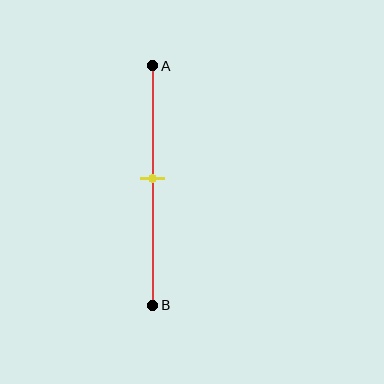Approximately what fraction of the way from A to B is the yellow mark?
The yellow mark is approximately 45% of the way from A to B.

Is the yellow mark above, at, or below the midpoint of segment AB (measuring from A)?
The yellow mark is approximately at the midpoint of segment AB.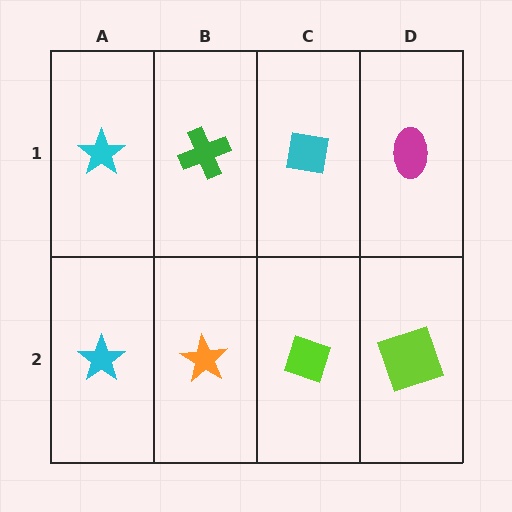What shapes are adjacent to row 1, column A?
A cyan star (row 2, column A), a green cross (row 1, column B).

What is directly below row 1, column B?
An orange star.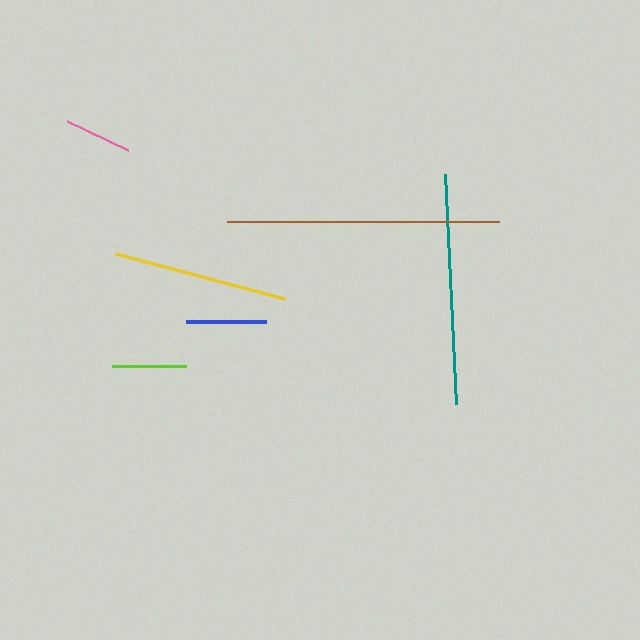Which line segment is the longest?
The brown line is the longest at approximately 271 pixels.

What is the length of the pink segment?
The pink segment is approximately 68 pixels long.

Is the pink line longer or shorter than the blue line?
The blue line is longer than the pink line.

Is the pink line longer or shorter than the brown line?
The brown line is longer than the pink line.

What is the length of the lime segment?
The lime segment is approximately 74 pixels long.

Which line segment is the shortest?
The pink line is the shortest at approximately 68 pixels.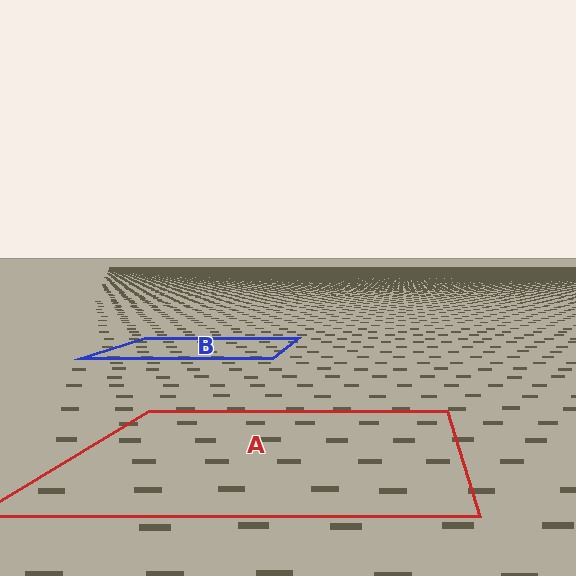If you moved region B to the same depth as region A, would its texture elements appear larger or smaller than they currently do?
They would appear larger. At a closer depth, the same texture elements are projected at a bigger on-screen size.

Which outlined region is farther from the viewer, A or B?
Region B is farther from the viewer — the texture elements inside it appear smaller and more densely packed.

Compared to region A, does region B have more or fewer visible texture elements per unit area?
Region B has more texture elements per unit area — they are packed more densely because it is farther away.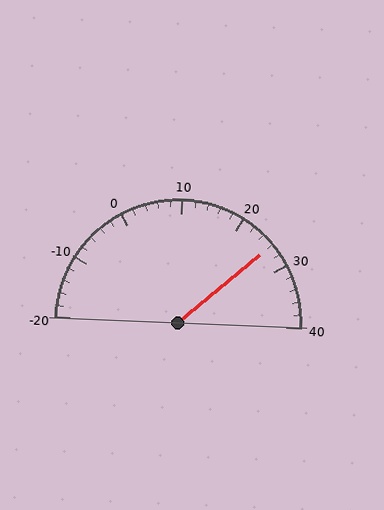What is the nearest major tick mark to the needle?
The nearest major tick mark is 30.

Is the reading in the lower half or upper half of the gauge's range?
The reading is in the upper half of the range (-20 to 40).